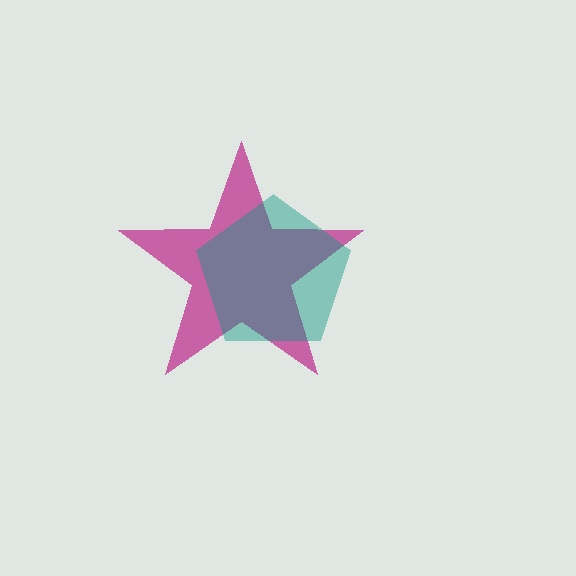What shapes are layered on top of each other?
The layered shapes are: a magenta star, a teal pentagon.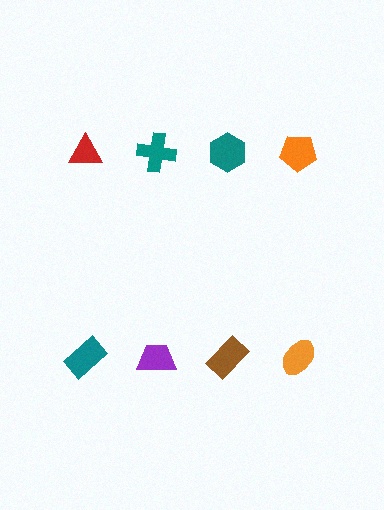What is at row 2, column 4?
An orange ellipse.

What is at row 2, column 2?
A purple trapezoid.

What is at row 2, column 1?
A teal rectangle.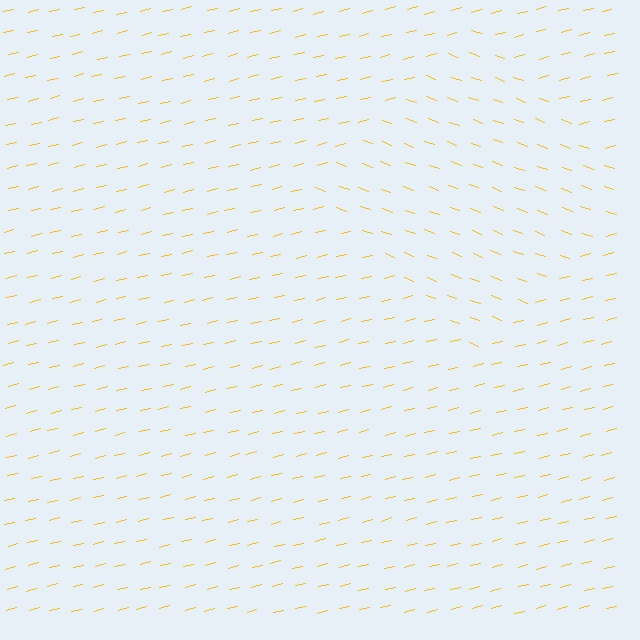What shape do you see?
I see a diamond.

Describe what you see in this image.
The image is filled with small yellow line segments. A diamond region in the image has lines oriented differently from the surrounding lines, creating a visible texture boundary.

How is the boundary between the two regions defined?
The boundary is defined purely by a change in line orientation (approximately 34 degrees difference). All lines are the same color and thickness.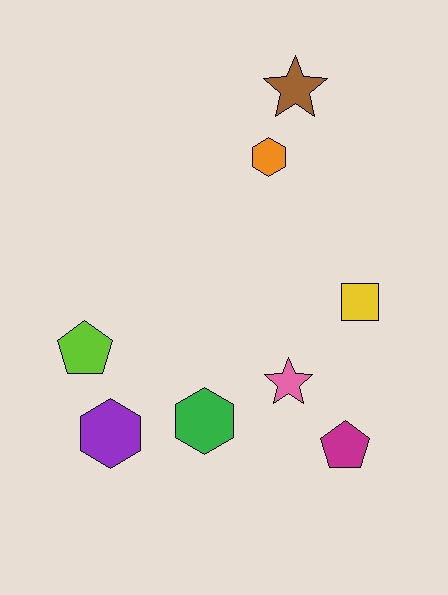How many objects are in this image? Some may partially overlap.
There are 8 objects.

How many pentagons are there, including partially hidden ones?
There are 2 pentagons.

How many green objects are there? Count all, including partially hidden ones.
There is 1 green object.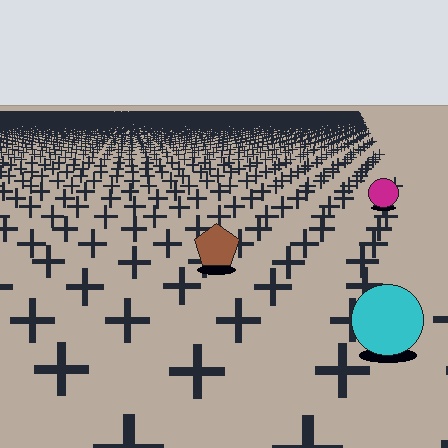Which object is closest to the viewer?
The cyan circle is closest. The texture marks near it are larger and more spread out.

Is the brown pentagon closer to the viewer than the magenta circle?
Yes. The brown pentagon is closer — you can tell from the texture gradient: the ground texture is coarser near it.